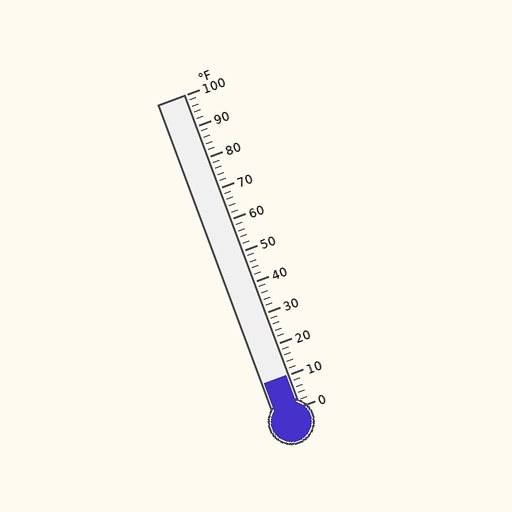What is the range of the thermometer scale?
The thermometer scale ranges from 0°F to 100°F.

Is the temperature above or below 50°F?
The temperature is below 50°F.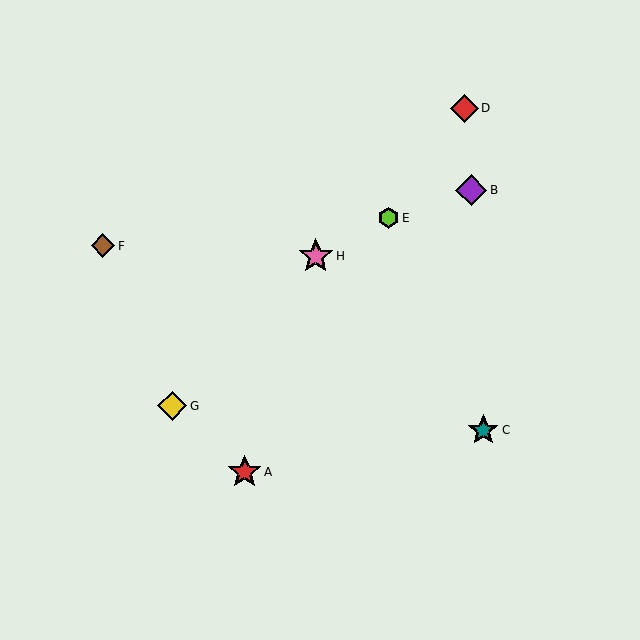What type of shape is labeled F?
Shape F is a brown diamond.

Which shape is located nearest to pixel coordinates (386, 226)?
The lime hexagon (labeled E) at (389, 218) is nearest to that location.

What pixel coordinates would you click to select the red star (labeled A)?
Click at (245, 472) to select the red star A.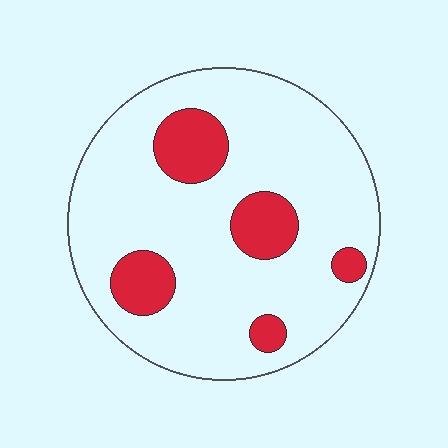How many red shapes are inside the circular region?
5.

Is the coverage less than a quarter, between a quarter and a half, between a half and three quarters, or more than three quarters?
Less than a quarter.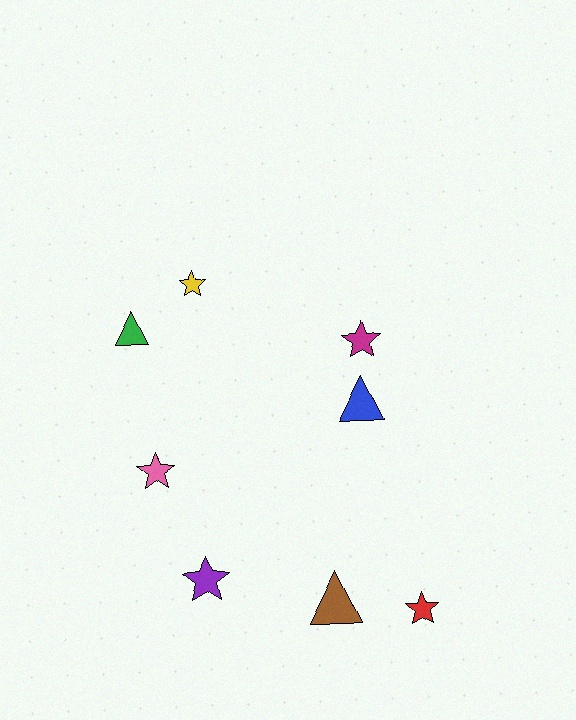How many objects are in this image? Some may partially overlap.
There are 8 objects.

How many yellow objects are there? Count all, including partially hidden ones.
There is 1 yellow object.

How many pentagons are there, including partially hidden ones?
There are no pentagons.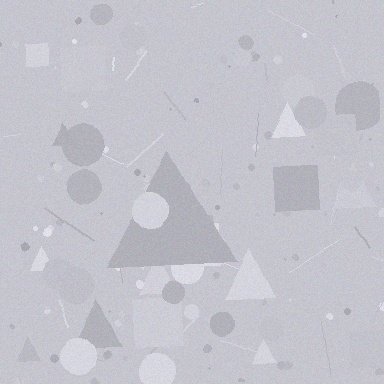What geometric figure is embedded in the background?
A triangle is embedded in the background.